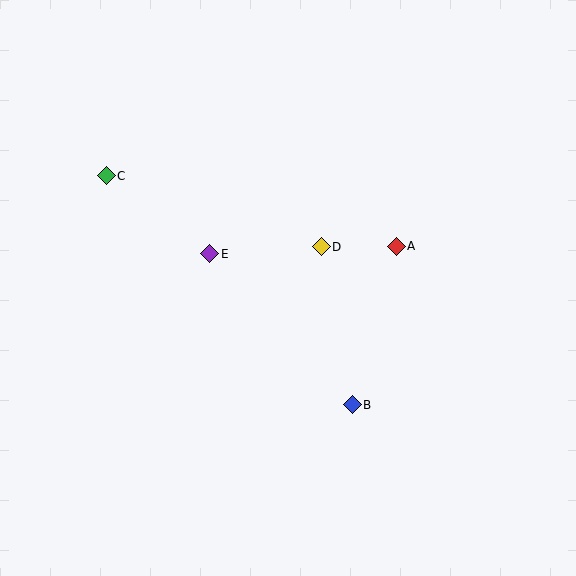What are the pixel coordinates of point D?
Point D is at (321, 247).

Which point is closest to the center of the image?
Point D at (321, 247) is closest to the center.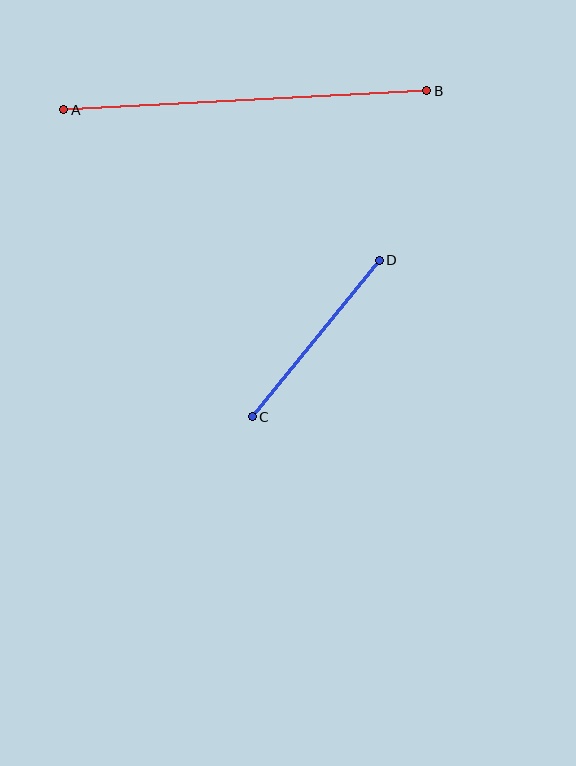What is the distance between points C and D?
The distance is approximately 202 pixels.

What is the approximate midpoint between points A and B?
The midpoint is at approximately (245, 100) pixels.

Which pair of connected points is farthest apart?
Points A and B are farthest apart.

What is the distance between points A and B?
The distance is approximately 364 pixels.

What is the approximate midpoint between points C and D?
The midpoint is at approximately (316, 338) pixels.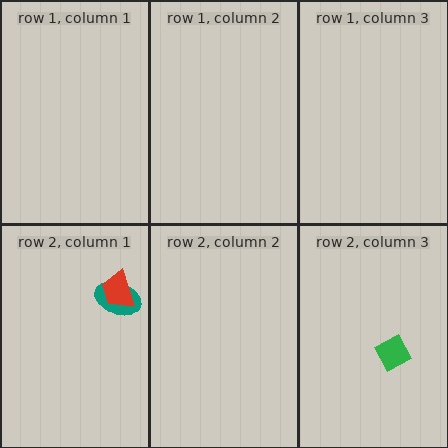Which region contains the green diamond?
The row 2, column 3 region.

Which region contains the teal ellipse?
The row 2, column 1 region.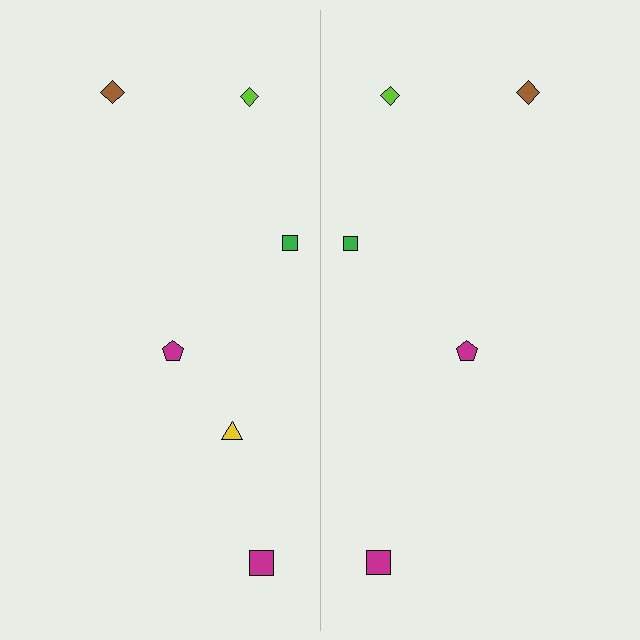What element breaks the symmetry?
A yellow triangle is missing from the right side.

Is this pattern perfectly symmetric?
No, the pattern is not perfectly symmetric. A yellow triangle is missing from the right side.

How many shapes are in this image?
There are 11 shapes in this image.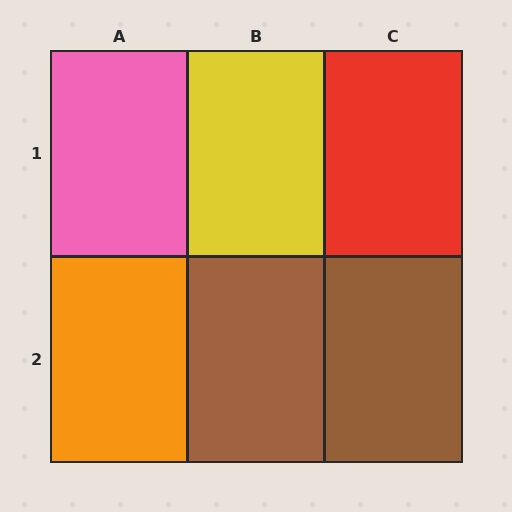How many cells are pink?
1 cell is pink.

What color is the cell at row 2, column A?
Orange.